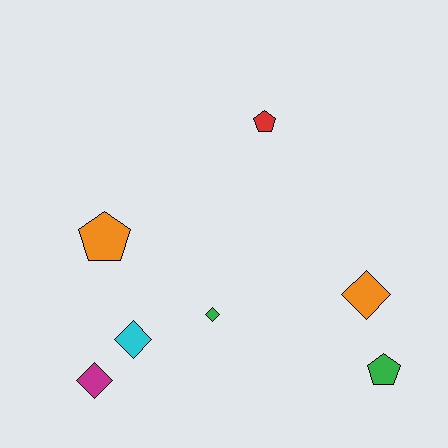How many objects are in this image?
There are 7 objects.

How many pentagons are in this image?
There are 3 pentagons.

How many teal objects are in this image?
There are no teal objects.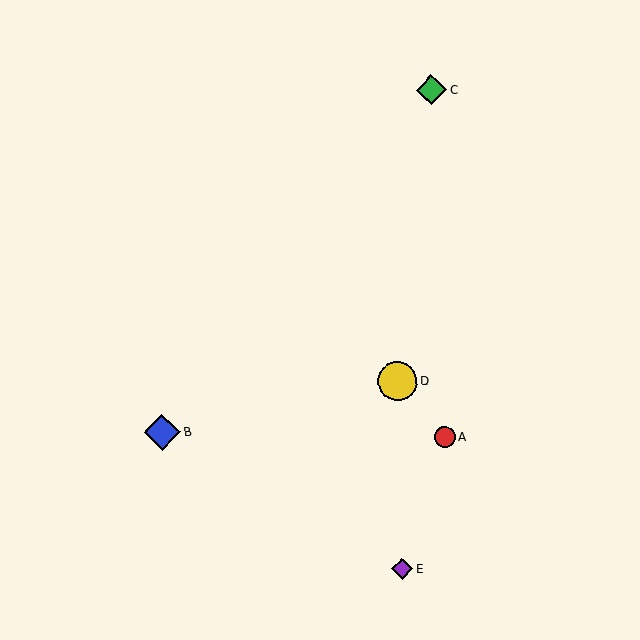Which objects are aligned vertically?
Objects D, E are aligned vertically.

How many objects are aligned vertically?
2 objects (D, E) are aligned vertically.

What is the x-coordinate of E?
Object E is at x≈402.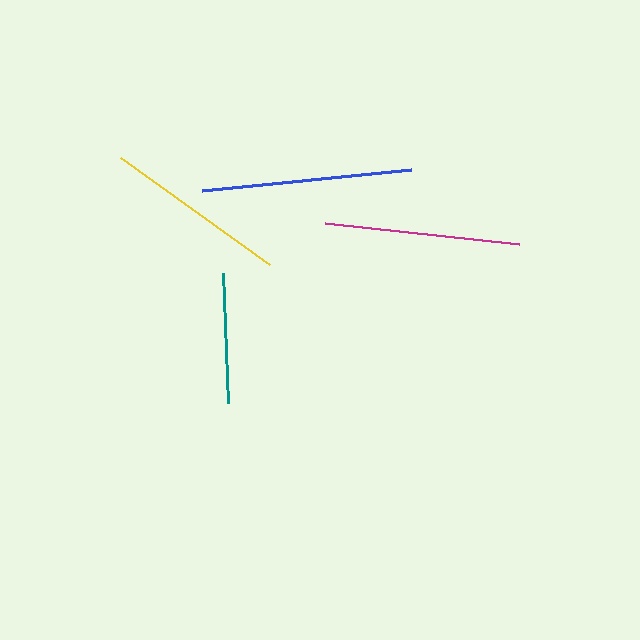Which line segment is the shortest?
The teal line is the shortest at approximately 129 pixels.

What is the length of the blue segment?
The blue segment is approximately 211 pixels long.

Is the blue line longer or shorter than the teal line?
The blue line is longer than the teal line.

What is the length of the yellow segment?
The yellow segment is approximately 184 pixels long.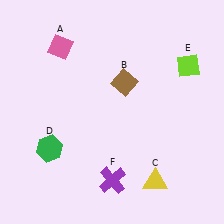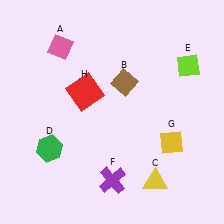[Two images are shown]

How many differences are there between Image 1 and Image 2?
There are 2 differences between the two images.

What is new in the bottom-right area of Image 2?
A yellow diamond (G) was added in the bottom-right area of Image 2.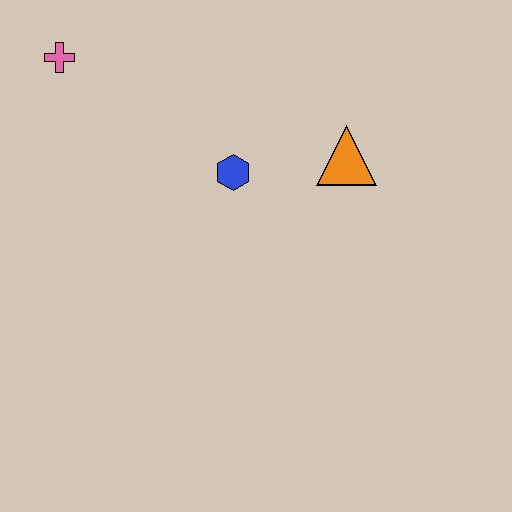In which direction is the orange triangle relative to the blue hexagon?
The orange triangle is to the right of the blue hexagon.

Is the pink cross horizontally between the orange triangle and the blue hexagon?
No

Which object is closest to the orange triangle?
The blue hexagon is closest to the orange triangle.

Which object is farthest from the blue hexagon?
The pink cross is farthest from the blue hexagon.